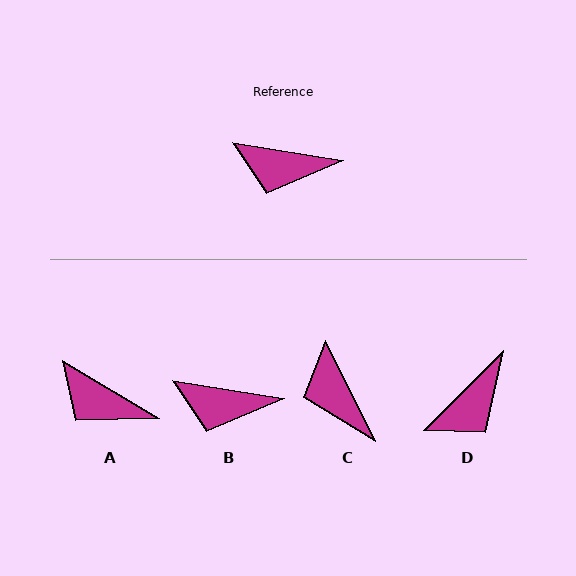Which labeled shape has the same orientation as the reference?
B.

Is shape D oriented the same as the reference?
No, it is off by about 54 degrees.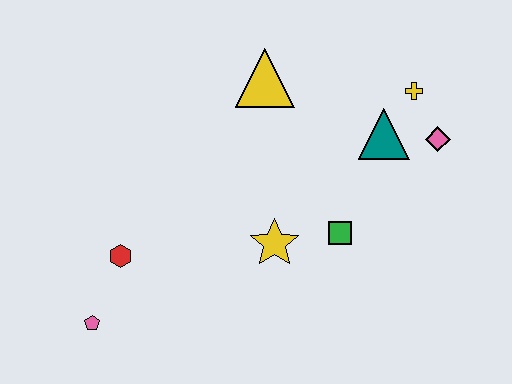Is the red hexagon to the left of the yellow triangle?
Yes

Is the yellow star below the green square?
Yes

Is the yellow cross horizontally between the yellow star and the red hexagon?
No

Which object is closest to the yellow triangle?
The teal triangle is closest to the yellow triangle.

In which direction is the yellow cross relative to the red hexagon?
The yellow cross is to the right of the red hexagon.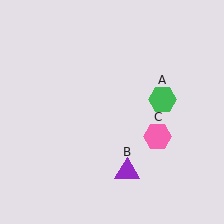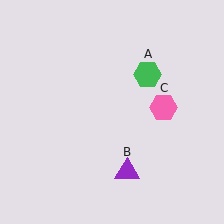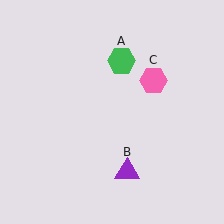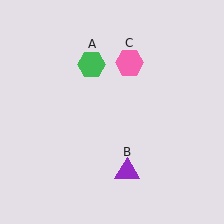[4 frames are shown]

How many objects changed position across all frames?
2 objects changed position: green hexagon (object A), pink hexagon (object C).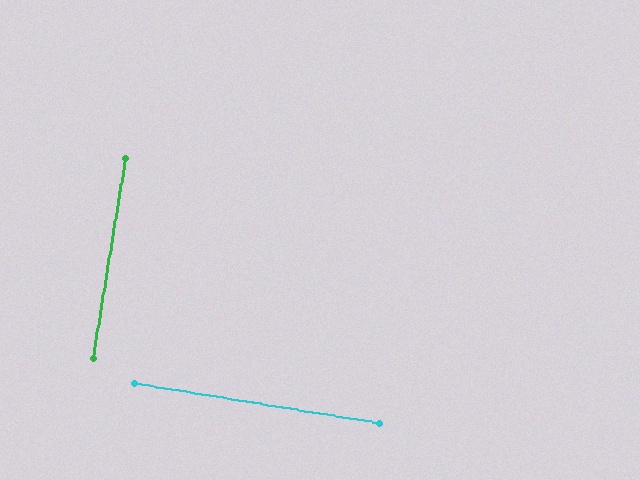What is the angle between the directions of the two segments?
Approximately 90 degrees.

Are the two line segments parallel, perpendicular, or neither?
Perpendicular — they meet at approximately 90°.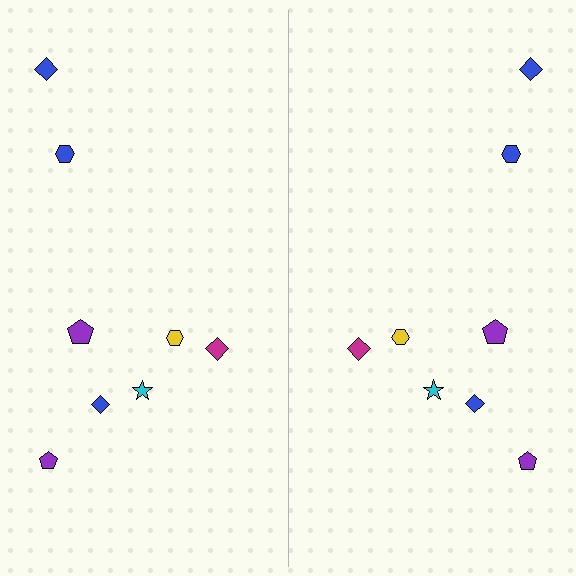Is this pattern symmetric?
Yes, this pattern has bilateral (reflection) symmetry.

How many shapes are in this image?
There are 16 shapes in this image.